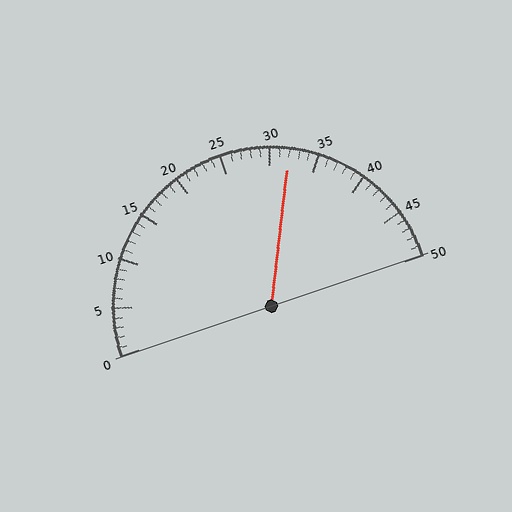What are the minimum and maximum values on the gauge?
The gauge ranges from 0 to 50.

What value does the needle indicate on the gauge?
The needle indicates approximately 32.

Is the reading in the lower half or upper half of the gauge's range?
The reading is in the upper half of the range (0 to 50).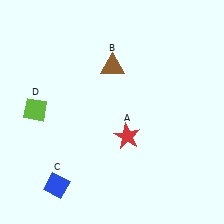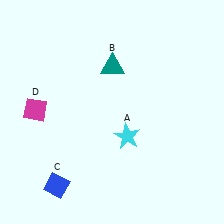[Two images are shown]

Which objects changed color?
A changed from red to cyan. B changed from brown to teal. D changed from lime to magenta.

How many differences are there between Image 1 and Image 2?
There are 3 differences between the two images.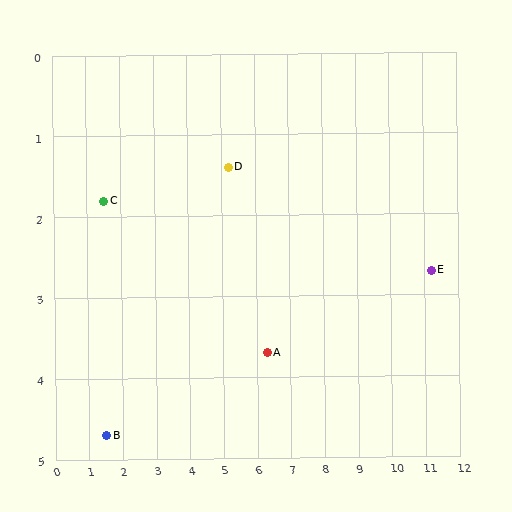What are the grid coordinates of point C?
Point C is at approximately (1.5, 1.8).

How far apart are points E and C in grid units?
Points E and C are about 9.7 grid units apart.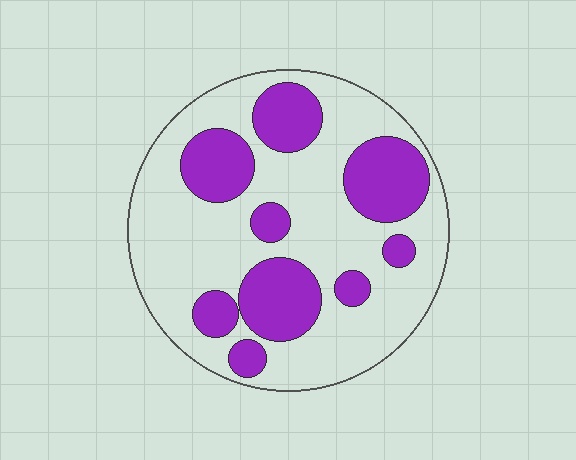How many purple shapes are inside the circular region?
9.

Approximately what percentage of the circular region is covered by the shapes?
Approximately 30%.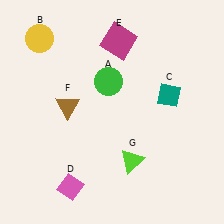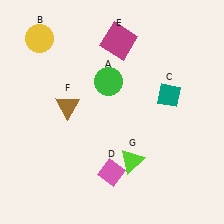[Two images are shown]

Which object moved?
The pink diamond (D) moved right.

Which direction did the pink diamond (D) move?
The pink diamond (D) moved right.